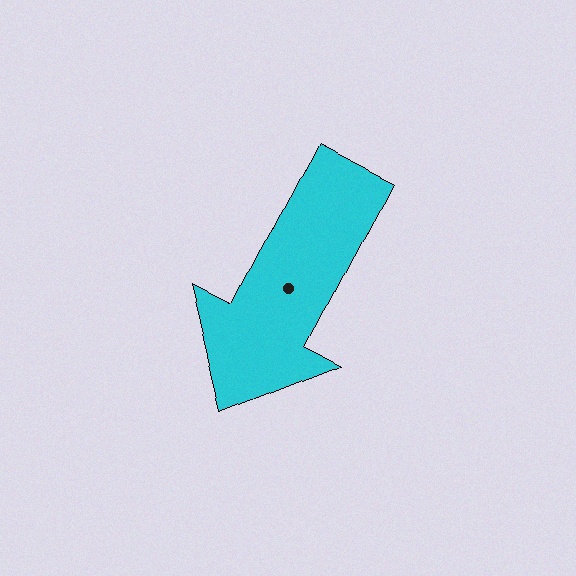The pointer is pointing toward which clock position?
Roughly 7 o'clock.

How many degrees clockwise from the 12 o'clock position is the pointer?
Approximately 208 degrees.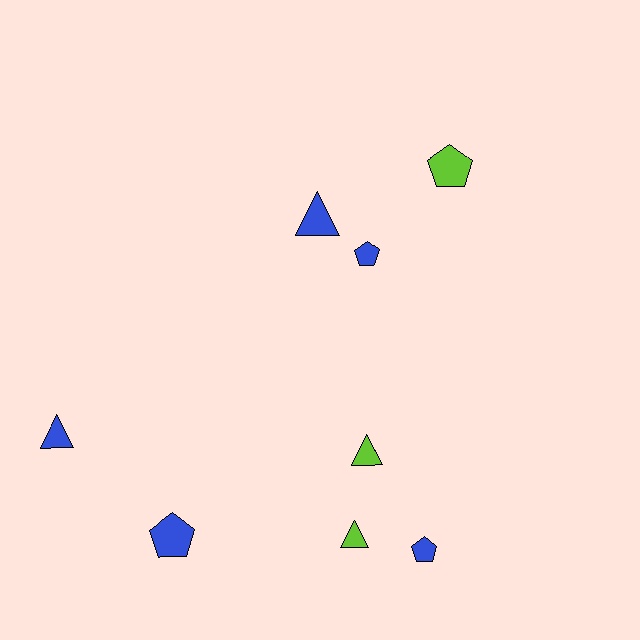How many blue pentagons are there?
There are 3 blue pentagons.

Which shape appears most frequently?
Pentagon, with 4 objects.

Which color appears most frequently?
Blue, with 5 objects.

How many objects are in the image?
There are 8 objects.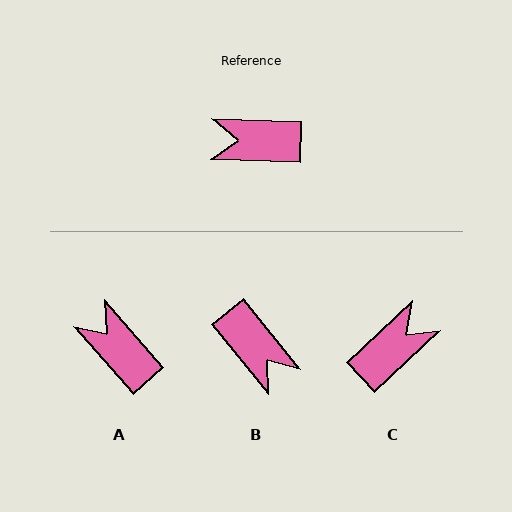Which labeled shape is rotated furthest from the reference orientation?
C, about 135 degrees away.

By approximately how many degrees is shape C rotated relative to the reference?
Approximately 135 degrees clockwise.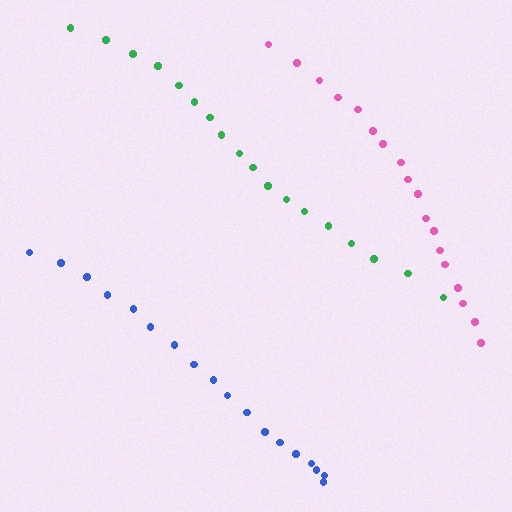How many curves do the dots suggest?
There are 3 distinct paths.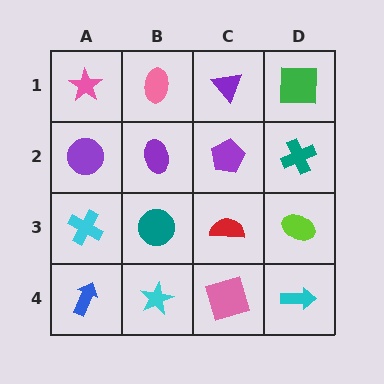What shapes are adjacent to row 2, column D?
A green square (row 1, column D), a lime ellipse (row 3, column D), a purple pentagon (row 2, column C).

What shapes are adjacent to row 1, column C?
A purple pentagon (row 2, column C), a pink ellipse (row 1, column B), a green square (row 1, column D).